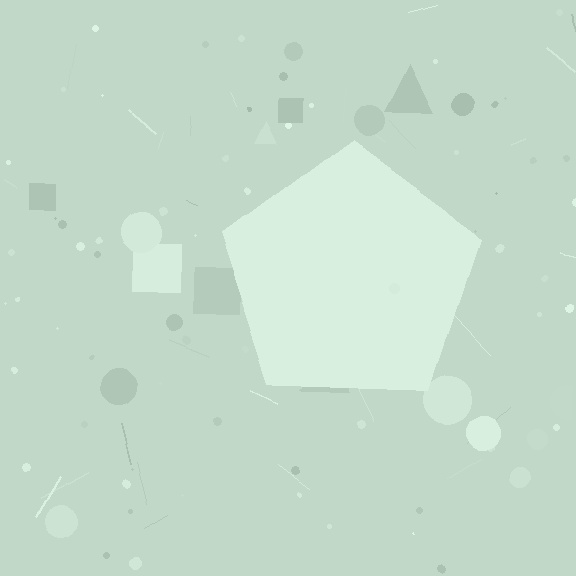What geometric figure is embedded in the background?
A pentagon is embedded in the background.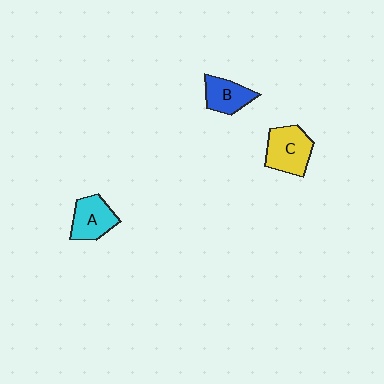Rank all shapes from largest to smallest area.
From largest to smallest: C (yellow), A (cyan), B (blue).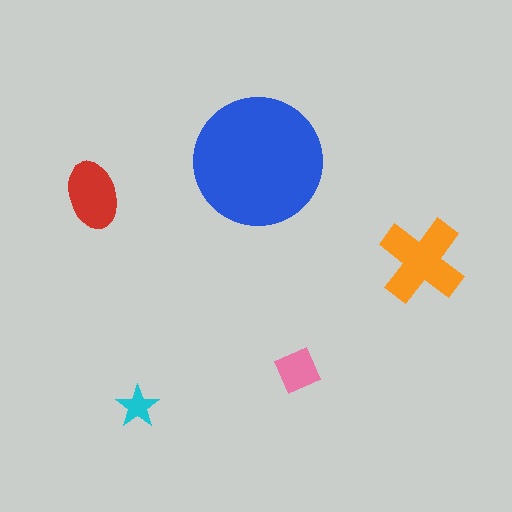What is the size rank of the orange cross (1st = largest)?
2nd.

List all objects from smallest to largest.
The cyan star, the pink diamond, the red ellipse, the orange cross, the blue circle.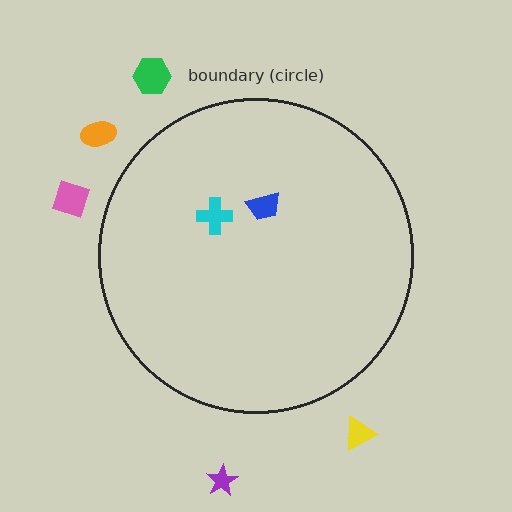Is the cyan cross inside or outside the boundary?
Inside.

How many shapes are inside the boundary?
2 inside, 5 outside.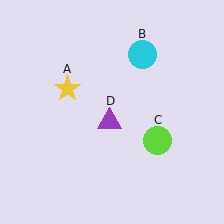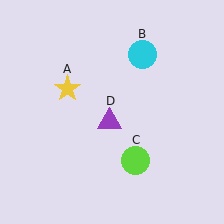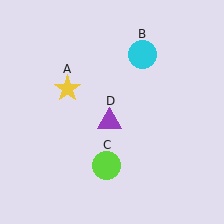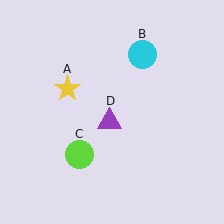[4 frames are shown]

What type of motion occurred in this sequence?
The lime circle (object C) rotated clockwise around the center of the scene.